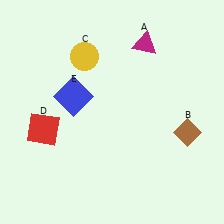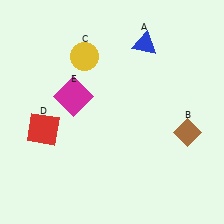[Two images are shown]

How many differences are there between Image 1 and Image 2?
There are 2 differences between the two images.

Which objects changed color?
A changed from magenta to blue. E changed from blue to magenta.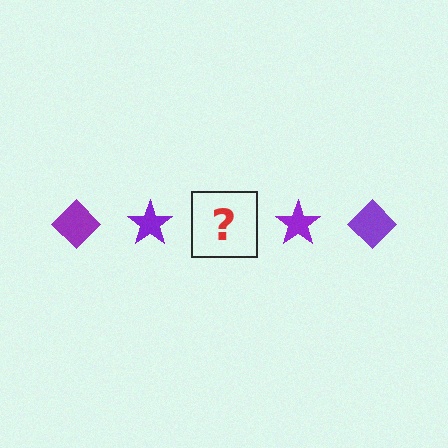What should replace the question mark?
The question mark should be replaced with a purple diamond.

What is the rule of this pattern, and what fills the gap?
The rule is that the pattern cycles through diamond, star shapes in purple. The gap should be filled with a purple diamond.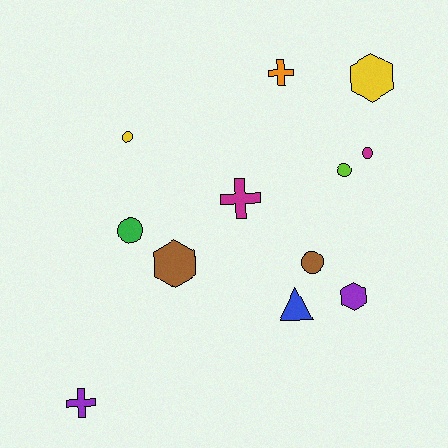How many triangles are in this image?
There is 1 triangle.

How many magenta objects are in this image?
There are 2 magenta objects.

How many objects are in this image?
There are 12 objects.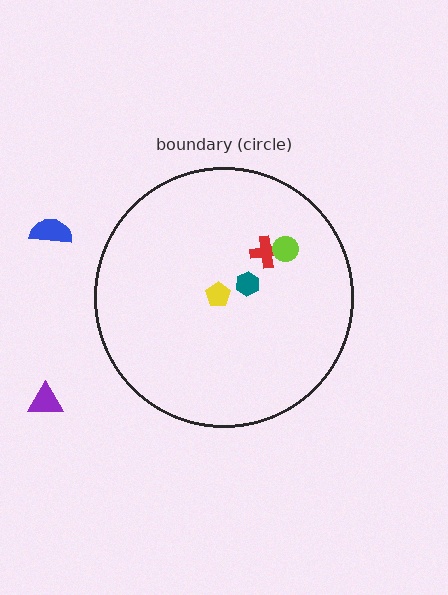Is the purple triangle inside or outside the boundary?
Outside.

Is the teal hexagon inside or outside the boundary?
Inside.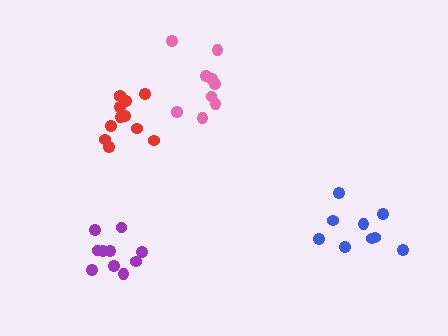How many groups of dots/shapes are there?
There are 4 groups.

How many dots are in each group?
Group 1: 10 dots, Group 2: 9 dots, Group 3: 9 dots, Group 4: 12 dots (40 total).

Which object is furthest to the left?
The purple cluster is leftmost.